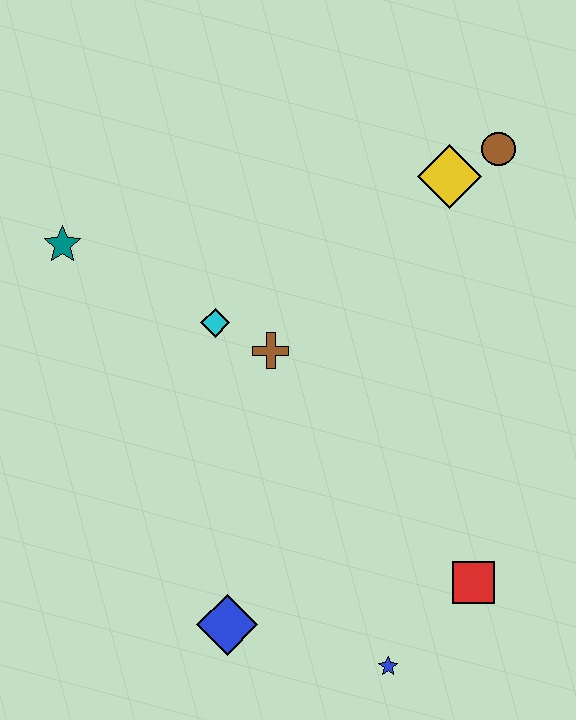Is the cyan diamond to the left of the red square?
Yes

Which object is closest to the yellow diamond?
The brown circle is closest to the yellow diamond.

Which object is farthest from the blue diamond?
The brown circle is farthest from the blue diamond.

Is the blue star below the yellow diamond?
Yes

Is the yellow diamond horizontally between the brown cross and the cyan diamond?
No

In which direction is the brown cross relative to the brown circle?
The brown cross is to the left of the brown circle.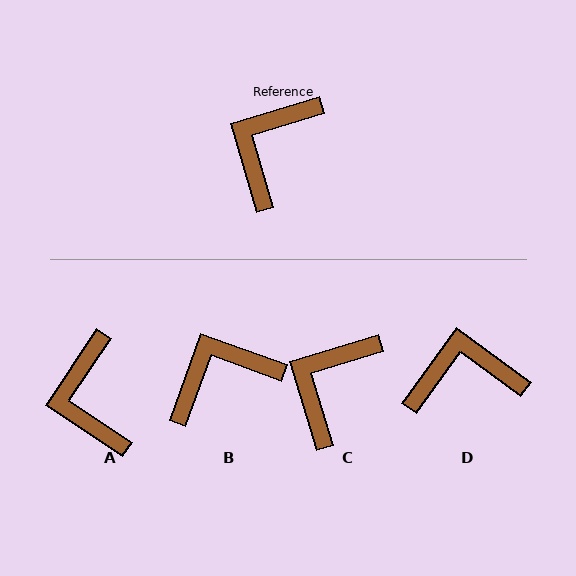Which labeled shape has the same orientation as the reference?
C.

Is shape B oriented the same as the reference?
No, it is off by about 37 degrees.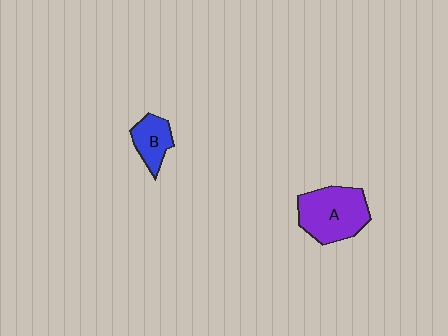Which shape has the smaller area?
Shape B (blue).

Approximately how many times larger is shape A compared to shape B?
Approximately 2.0 times.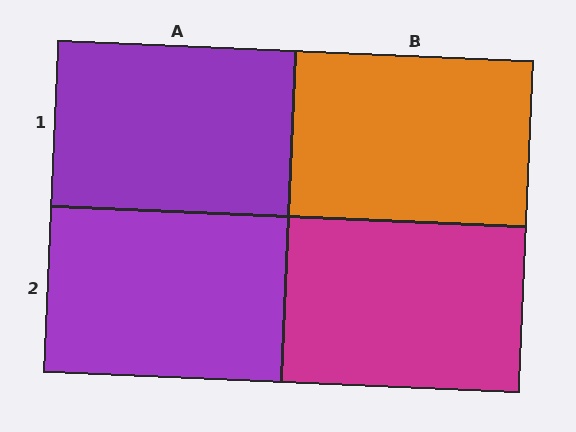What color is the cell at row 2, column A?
Purple.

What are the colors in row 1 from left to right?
Purple, orange.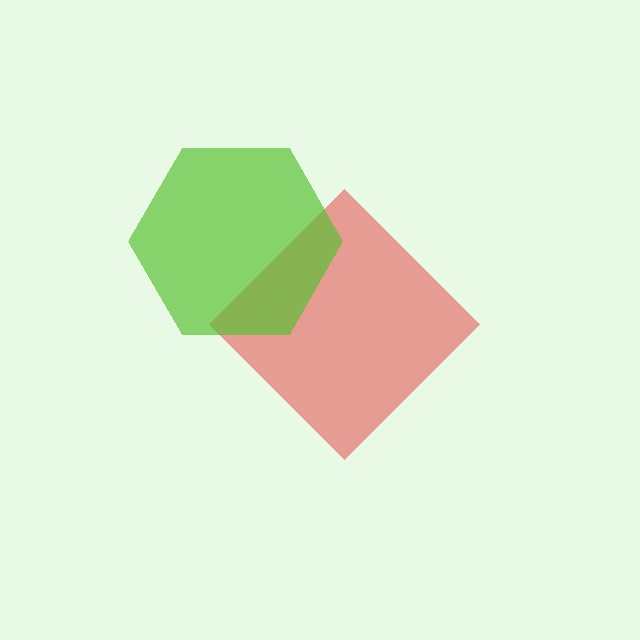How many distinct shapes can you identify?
There are 2 distinct shapes: a red diamond, a lime hexagon.